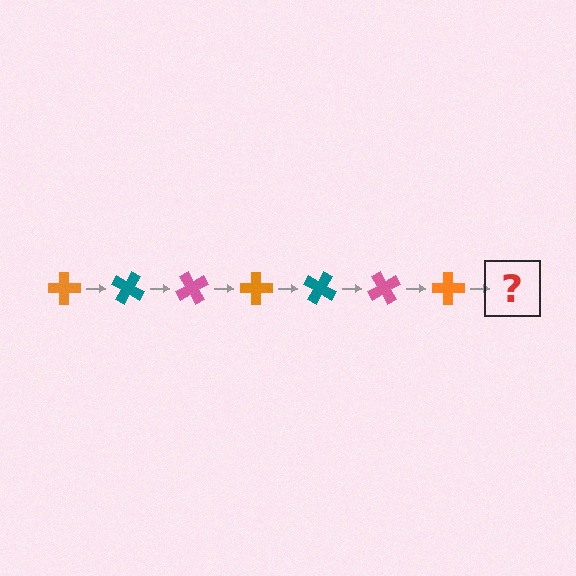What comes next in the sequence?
The next element should be a teal cross, rotated 210 degrees from the start.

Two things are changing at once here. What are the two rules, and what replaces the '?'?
The two rules are that it rotates 30 degrees each step and the color cycles through orange, teal, and pink. The '?' should be a teal cross, rotated 210 degrees from the start.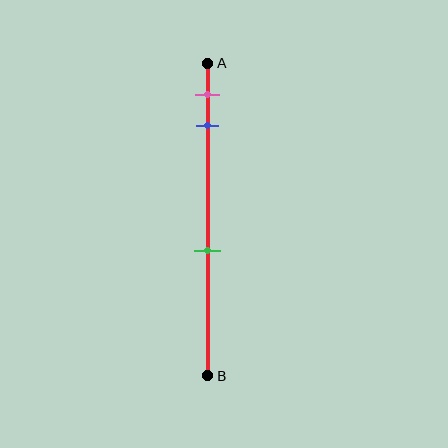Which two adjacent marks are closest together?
The pink and blue marks are the closest adjacent pair.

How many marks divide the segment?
There are 3 marks dividing the segment.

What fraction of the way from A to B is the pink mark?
The pink mark is approximately 10% (0.1) of the way from A to B.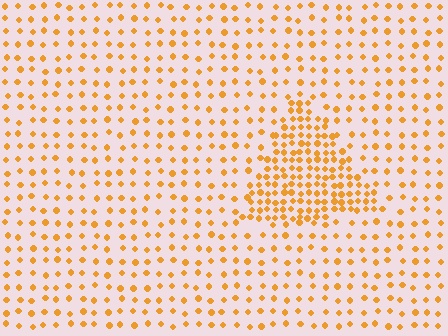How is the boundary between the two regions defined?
The boundary is defined by a change in element density (approximately 2.4x ratio). All elements are the same color, size, and shape.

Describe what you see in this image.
The image contains small orange elements arranged at two different densities. A triangle-shaped region is visible where the elements are more densely packed than the surrounding area.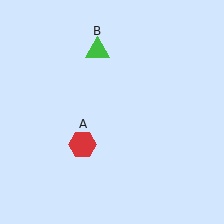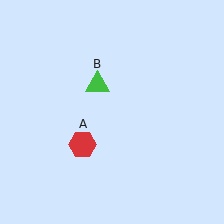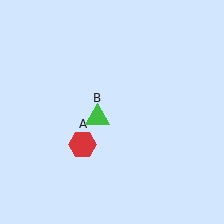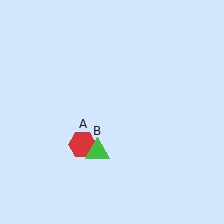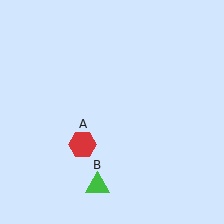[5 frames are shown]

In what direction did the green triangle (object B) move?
The green triangle (object B) moved down.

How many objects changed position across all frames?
1 object changed position: green triangle (object B).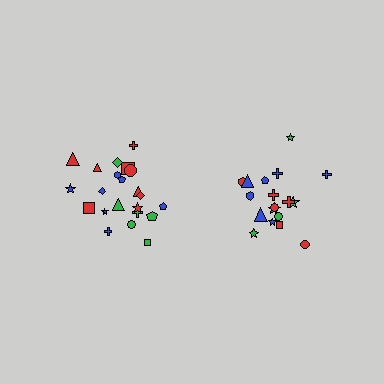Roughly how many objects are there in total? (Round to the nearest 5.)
Roughly 40 objects in total.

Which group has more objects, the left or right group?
The left group.